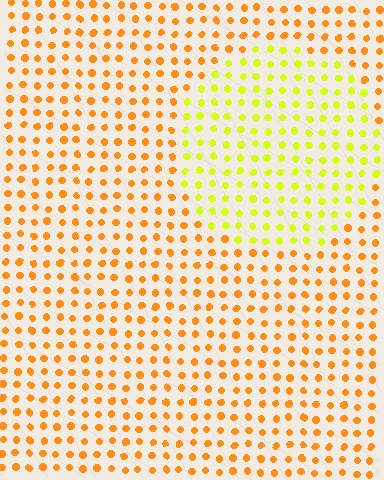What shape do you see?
I see a circle.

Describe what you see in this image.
The image is filled with small orange elements in a uniform arrangement. A circle-shaped region is visible where the elements are tinted to a slightly different hue, forming a subtle color boundary.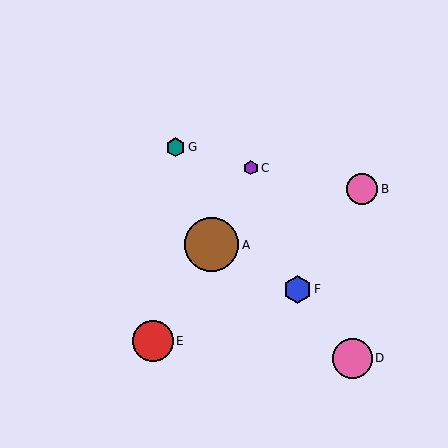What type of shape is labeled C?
Shape C is a purple hexagon.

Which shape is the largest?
The brown circle (labeled A) is the largest.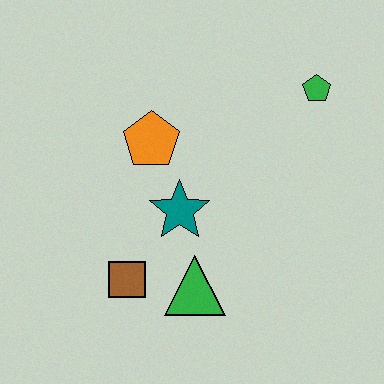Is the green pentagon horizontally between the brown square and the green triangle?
No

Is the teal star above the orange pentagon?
No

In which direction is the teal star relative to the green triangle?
The teal star is above the green triangle.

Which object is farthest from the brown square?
The green pentagon is farthest from the brown square.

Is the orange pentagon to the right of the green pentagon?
No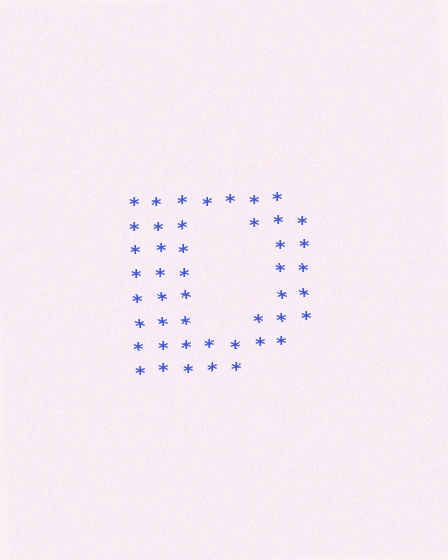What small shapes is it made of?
It is made of small asterisks.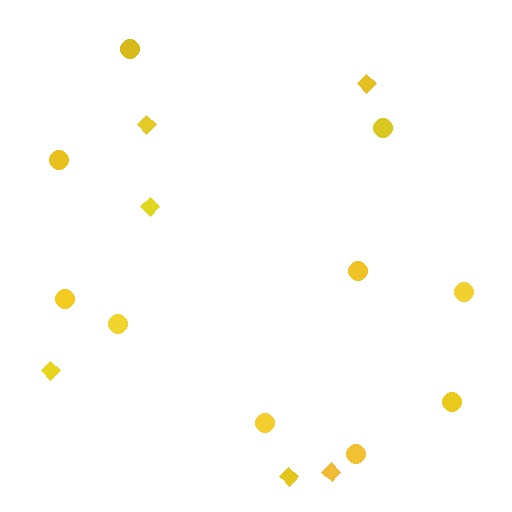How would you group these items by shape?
There are 2 groups: one group of diamonds (6) and one group of circles (10).